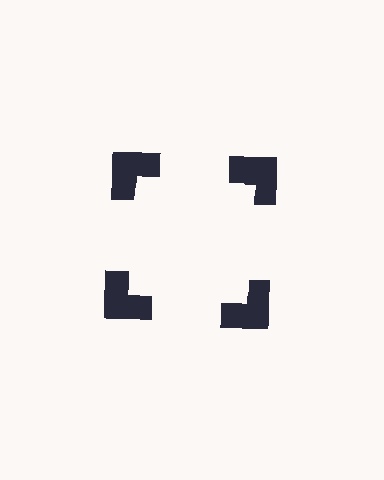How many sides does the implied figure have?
4 sides.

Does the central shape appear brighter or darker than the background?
It typically appears slightly brighter than the background, even though no actual brightness change is drawn.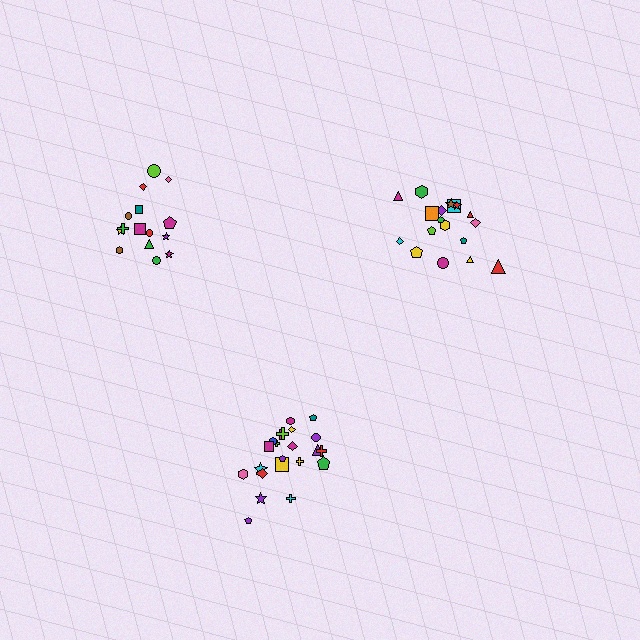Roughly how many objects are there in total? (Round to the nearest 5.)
Roughly 55 objects in total.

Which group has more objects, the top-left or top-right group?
The top-right group.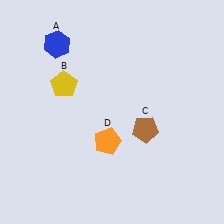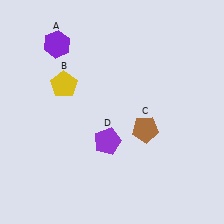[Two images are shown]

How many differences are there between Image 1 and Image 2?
There are 2 differences between the two images.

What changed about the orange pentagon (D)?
In Image 1, D is orange. In Image 2, it changed to purple.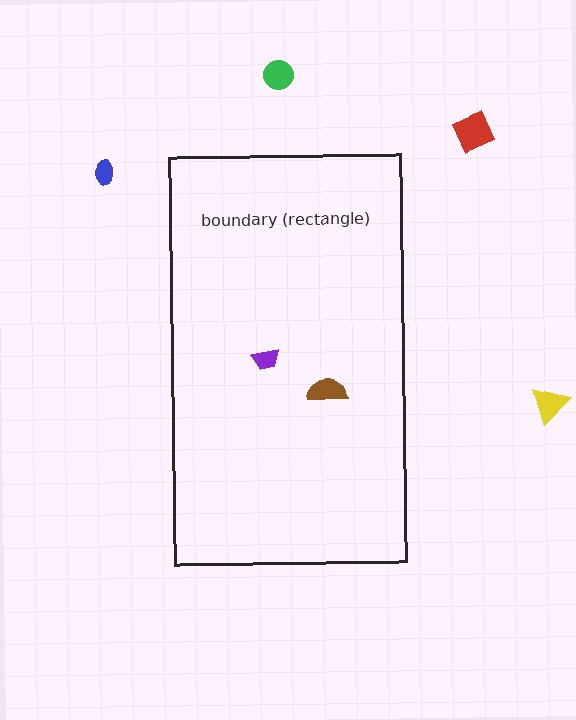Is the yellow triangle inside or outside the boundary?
Outside.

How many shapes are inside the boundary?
2 inside, 4 outside.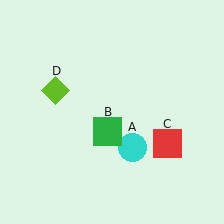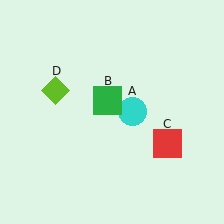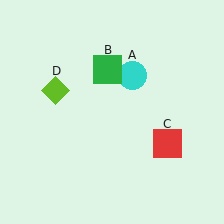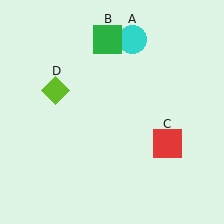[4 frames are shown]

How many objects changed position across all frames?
2 objects changed position: cyan circle (object A), green square (object B).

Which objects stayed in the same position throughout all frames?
Red square (object C) and lime diamond (object D) remained stationary.